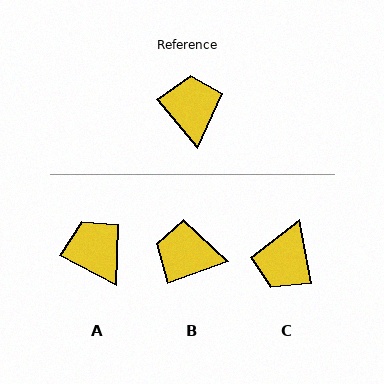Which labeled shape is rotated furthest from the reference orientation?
C, about 152 degrees away.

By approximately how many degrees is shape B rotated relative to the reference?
Approximately 71 degrees counter-clockwise.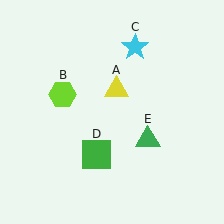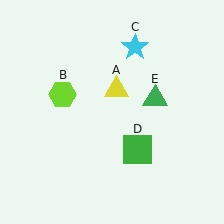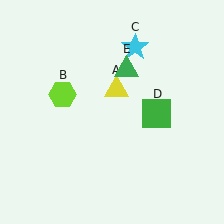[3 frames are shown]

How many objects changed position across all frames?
2 objects changed position: green square (object D), green triangle (object E).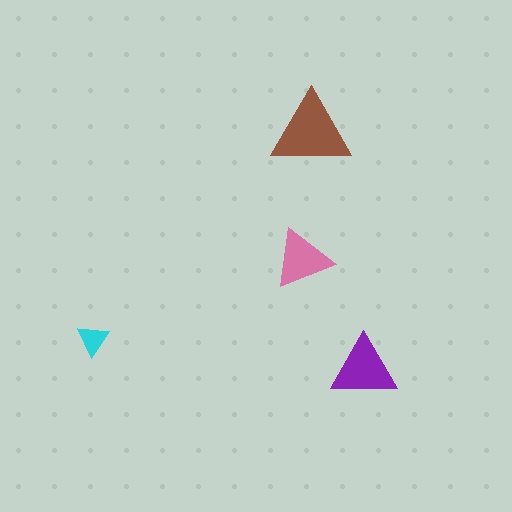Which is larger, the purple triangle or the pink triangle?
The purple one.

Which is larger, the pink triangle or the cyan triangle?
The pink one.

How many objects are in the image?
There are 4 objects in the image.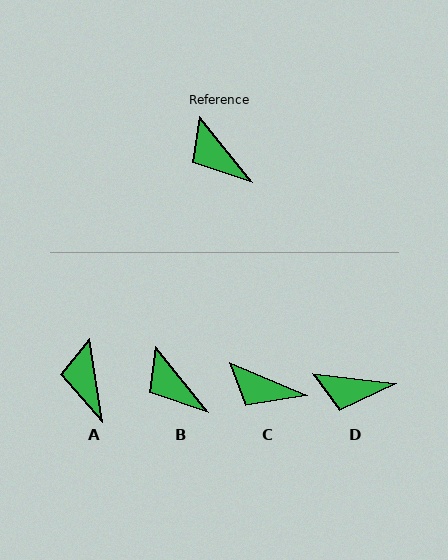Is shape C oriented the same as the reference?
No, it is off by about 28 degrees.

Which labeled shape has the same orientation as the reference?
B.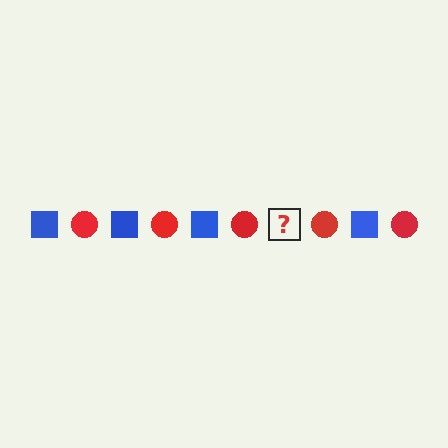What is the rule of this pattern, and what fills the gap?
The rule is that the pattern alternates between blue square and red circle. The gap should be filled with a blue square.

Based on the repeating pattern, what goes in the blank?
The blank should be a blue square.